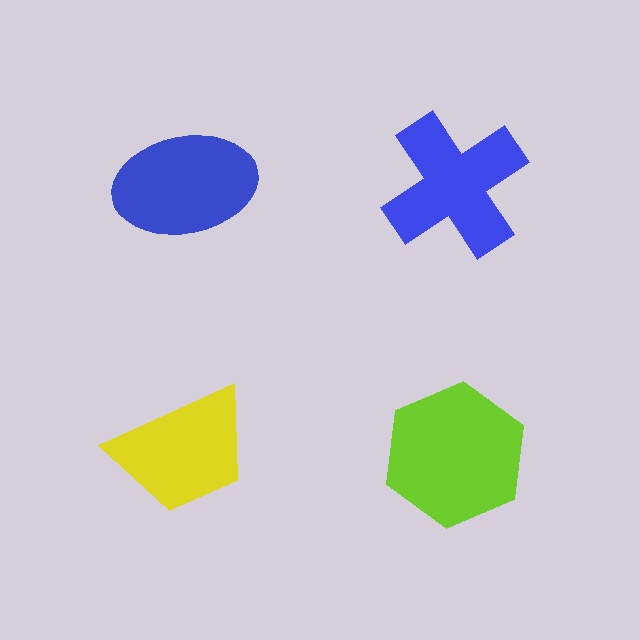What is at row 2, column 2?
A lime hexagon.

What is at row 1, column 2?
A blue cross.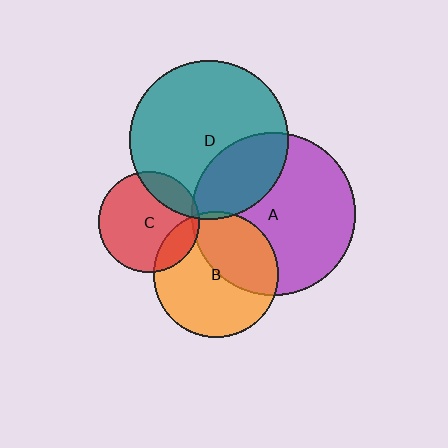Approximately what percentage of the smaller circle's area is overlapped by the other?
Approximately 20%.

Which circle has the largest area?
Circle A (purple).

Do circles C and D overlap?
Yes.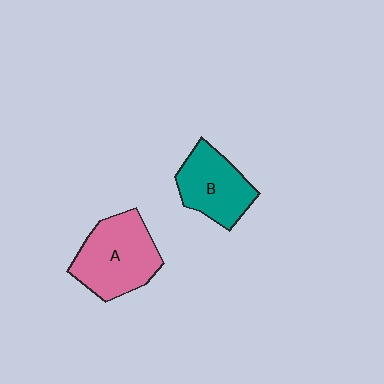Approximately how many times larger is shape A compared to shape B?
Approximately 1.3 times.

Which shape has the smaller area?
Shape B (teal).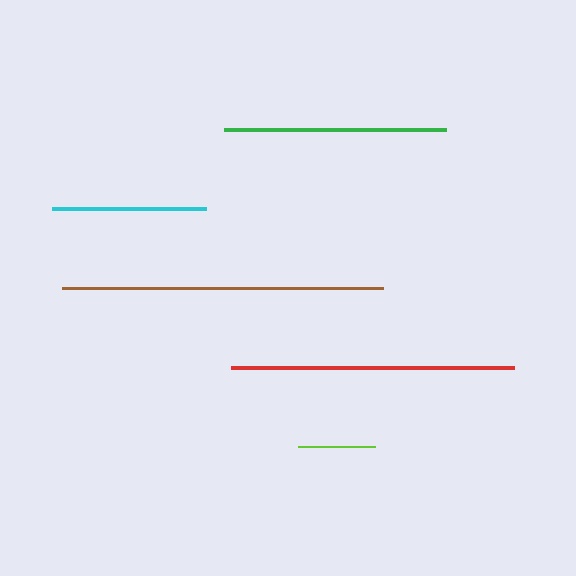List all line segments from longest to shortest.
From longest to shortest: brown, red, green, cyan, lime.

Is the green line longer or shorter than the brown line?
The brown line is longer than the green line.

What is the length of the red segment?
The red segment is approximately 282 pixels long.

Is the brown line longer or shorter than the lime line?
The brown line is longer than the lime line.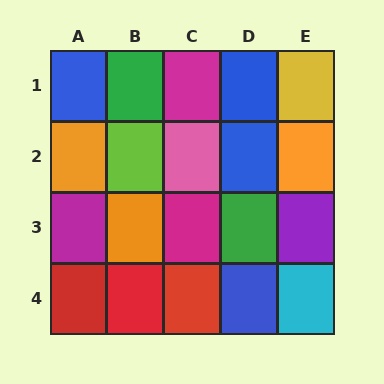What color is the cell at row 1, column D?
Blue.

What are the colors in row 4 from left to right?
Red, red, red, blue, cyan.